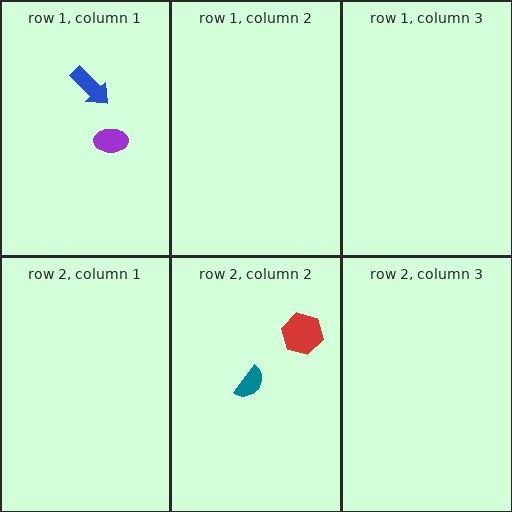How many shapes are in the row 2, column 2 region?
2.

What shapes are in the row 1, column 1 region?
The purple ellipse, the blue arrow.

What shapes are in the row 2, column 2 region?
The red hexagon, the teal semicircle.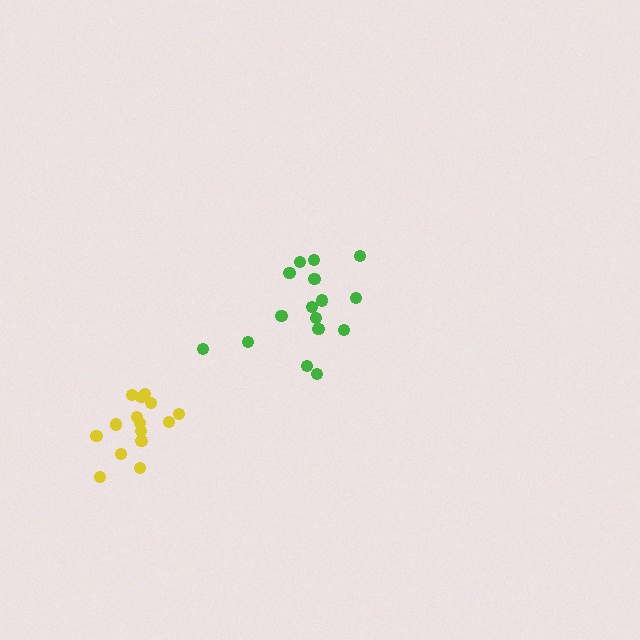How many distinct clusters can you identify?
There are 2 distinct clusters.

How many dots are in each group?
Group 1: 15 dots, Group 2: 16 dots (31 total).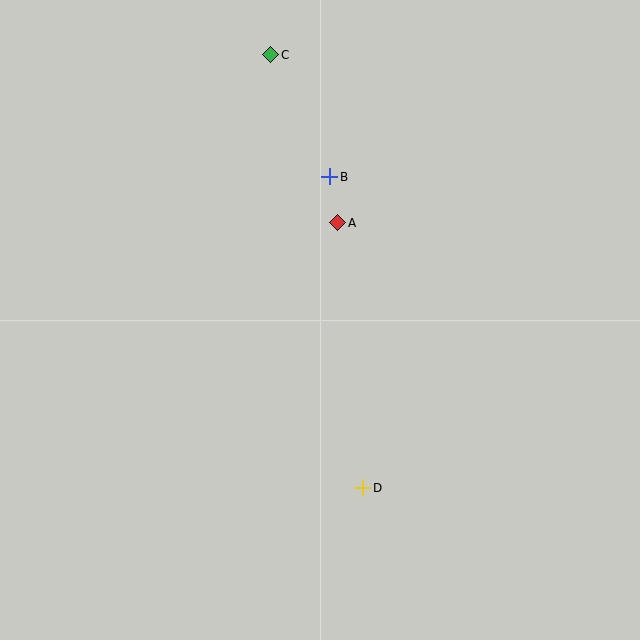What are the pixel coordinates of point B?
Point B is at (330, 177).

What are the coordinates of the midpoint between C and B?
The midpoint between C and B is at (300, 116).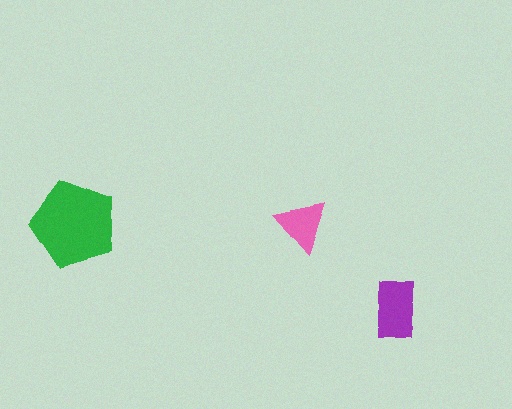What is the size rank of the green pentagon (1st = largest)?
1st.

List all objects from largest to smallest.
The green pentagon, the purple rectangle, the pink triangle.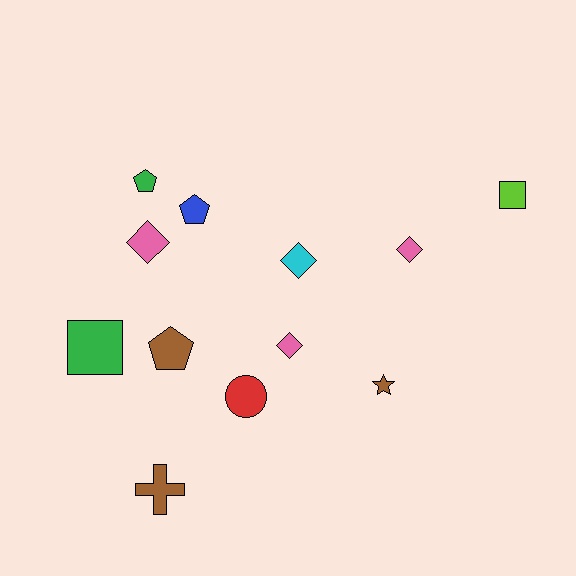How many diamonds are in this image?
There are 4 diamonds.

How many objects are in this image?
There are 12 objects.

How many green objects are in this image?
There are 2 green objects.